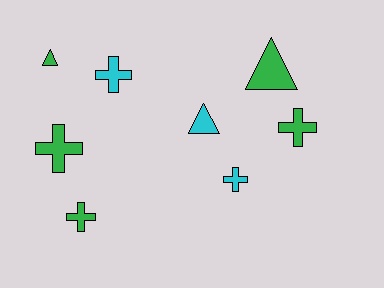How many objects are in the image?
There are 8 objects.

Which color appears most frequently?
Green, with 5 objects.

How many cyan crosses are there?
There are 2 cyan crosses.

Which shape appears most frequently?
Cross, with 5 objects.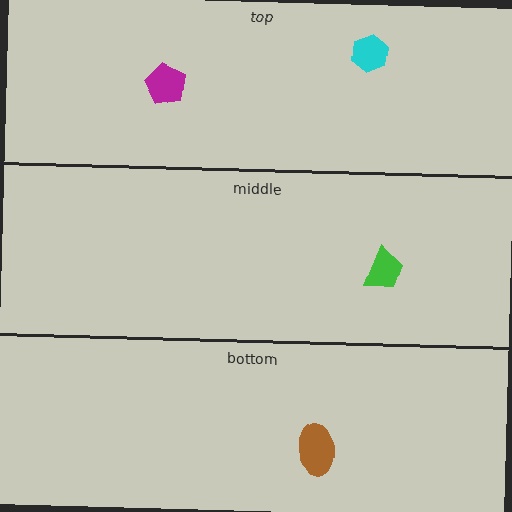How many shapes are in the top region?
2.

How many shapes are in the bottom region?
1.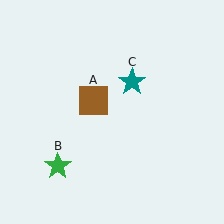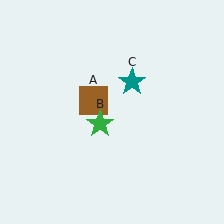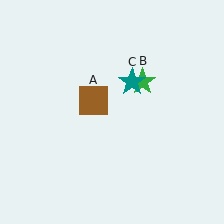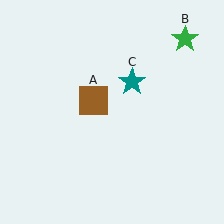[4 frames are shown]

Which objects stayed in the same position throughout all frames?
Brown square (object A) and teal star (object C) remained stationary.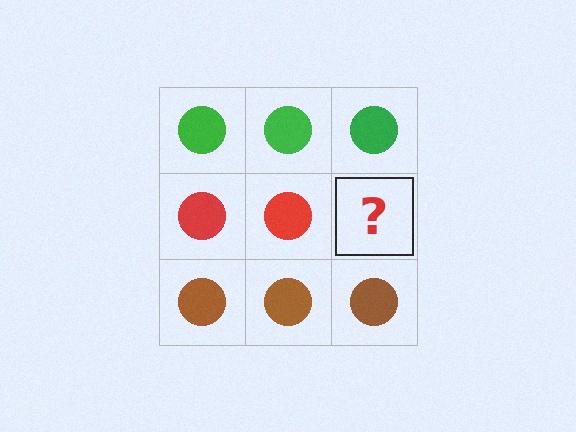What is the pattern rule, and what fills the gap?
The rule is that each row has a consistent color. The gap should be filled with a red circle.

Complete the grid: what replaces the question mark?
The question mark should be replaced with a red circle.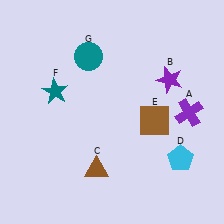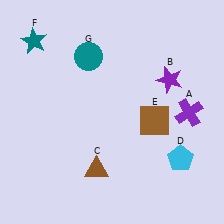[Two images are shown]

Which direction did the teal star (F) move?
The teal star (F) moved up.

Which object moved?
The teal star (F) moved up.